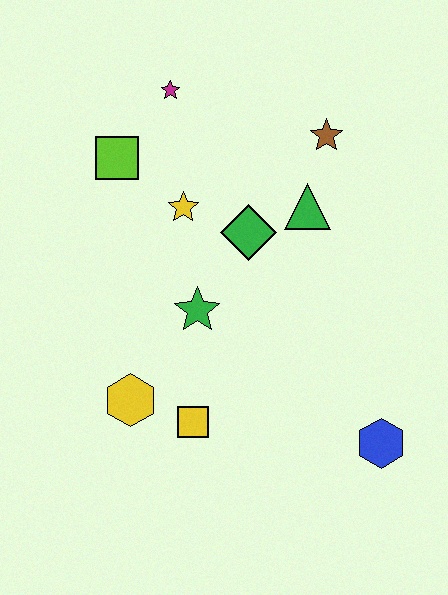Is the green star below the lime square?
Yes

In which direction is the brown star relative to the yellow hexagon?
The brown star is above the yellow hexagon.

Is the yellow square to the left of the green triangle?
Yes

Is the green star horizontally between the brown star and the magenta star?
Yes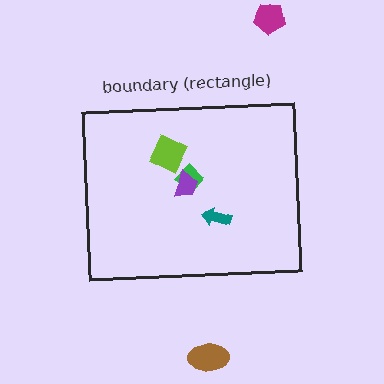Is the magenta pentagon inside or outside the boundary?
Outside.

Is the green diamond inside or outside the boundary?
Inside.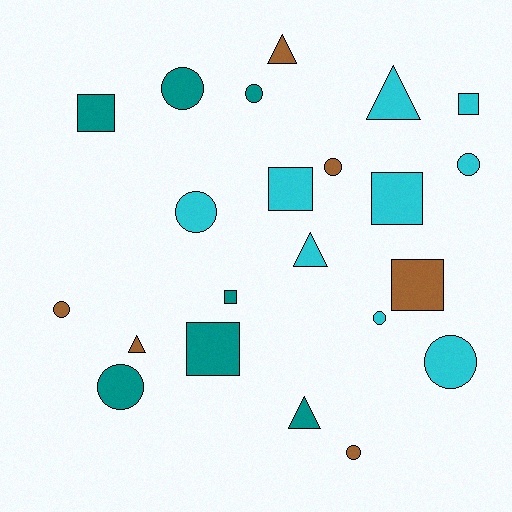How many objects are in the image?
There are 22 objects.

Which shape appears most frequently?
Circle, with 10 objects.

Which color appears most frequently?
Cyan, with 9 objects.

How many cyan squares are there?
There are 3 cyan squares.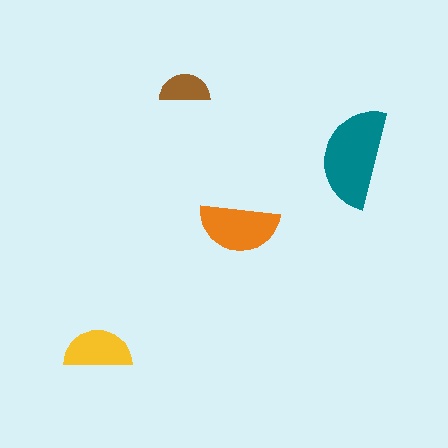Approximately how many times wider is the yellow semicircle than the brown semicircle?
About 1.5 times wider.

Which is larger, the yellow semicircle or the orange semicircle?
The orange one.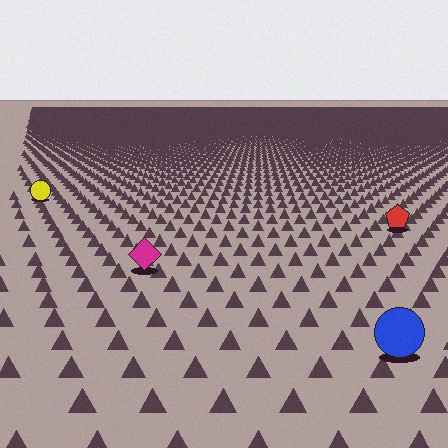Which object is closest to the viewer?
The blue circle is closest. The texture marks near it are larger and more spread out.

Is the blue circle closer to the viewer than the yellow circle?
Yes. The blue circle is closer — you can tell from the texture gradient: the ground texture is coarser near it.